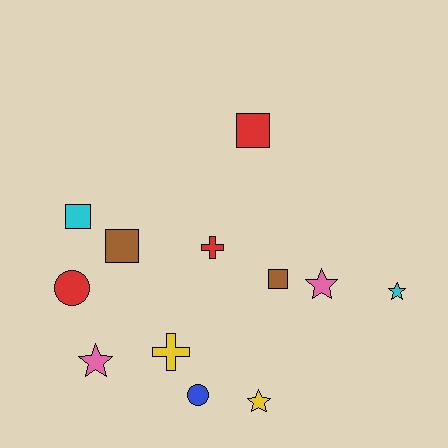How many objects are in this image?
There are 12 objects.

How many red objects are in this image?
There are 3 red objects.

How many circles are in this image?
There are 2 circles.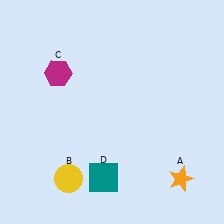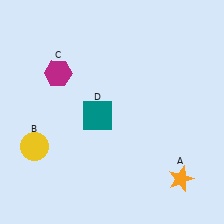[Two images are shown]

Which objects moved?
The objects that moved are: the yellow circle (B), the teal square (D).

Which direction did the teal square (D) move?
The teal square (D) moved up.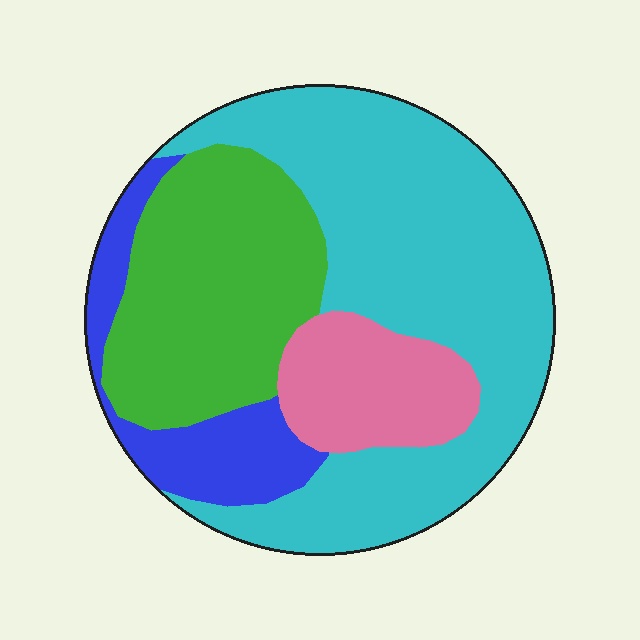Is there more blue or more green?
Green.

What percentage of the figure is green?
Green takes up about one quarter (1/4) of the figure.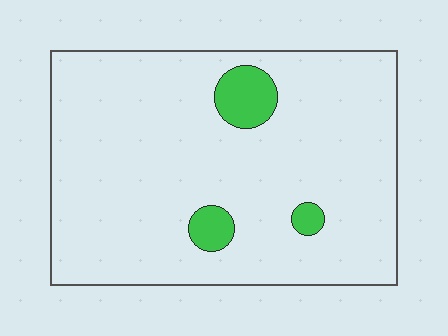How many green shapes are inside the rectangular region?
3.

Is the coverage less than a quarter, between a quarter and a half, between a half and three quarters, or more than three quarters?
Less than a quarter.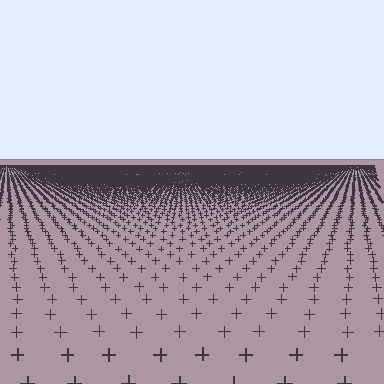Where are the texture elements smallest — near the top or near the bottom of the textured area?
Near the top.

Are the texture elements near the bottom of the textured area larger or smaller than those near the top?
Larger. Near the bottom, elements are closer to the viewer and appear at a bigger on-screen size.